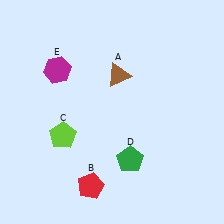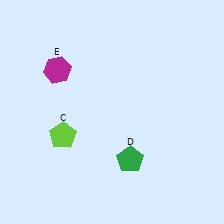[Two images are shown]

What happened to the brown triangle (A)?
The brown triangle (A) was removed in Image 2. It was in the top-right area of Image 1.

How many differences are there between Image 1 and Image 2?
There are 2 differences between the two images.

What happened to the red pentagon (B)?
The red pentagon (B) was removed in Image 2. It was in the bottom-left area of Image 1.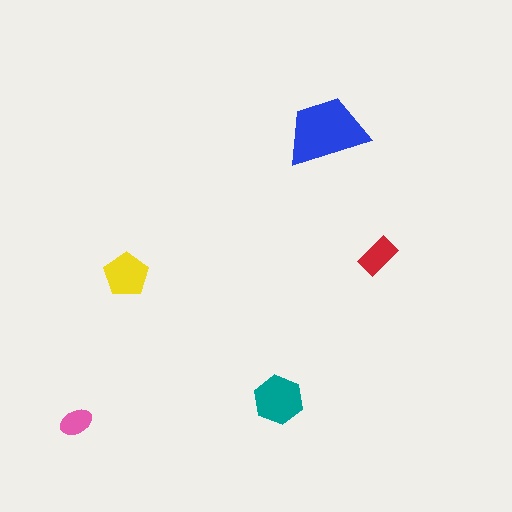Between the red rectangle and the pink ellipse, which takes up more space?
The red rectangle.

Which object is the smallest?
The pink ellipse.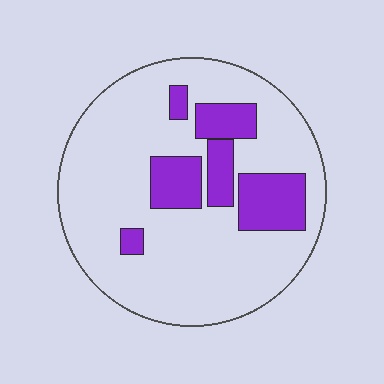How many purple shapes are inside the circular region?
6.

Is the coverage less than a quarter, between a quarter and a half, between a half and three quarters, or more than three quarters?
Less than a quarter.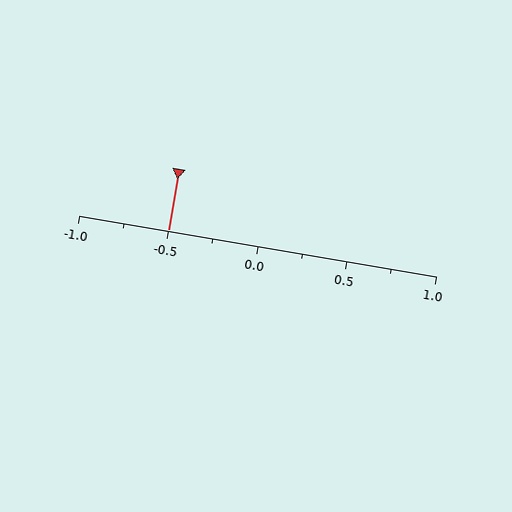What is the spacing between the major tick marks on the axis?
The major ticks are spaced 0.5 apart.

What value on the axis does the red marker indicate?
The marker indicates approximately -0.5.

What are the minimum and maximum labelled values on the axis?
The axis runs from -1.0 to 1.0.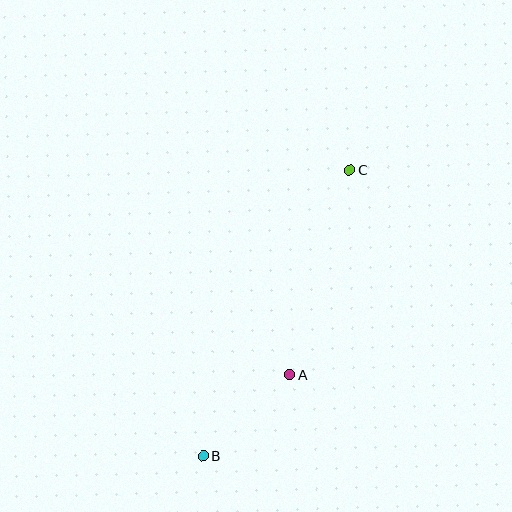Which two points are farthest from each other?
Points B and C are farthest from each other.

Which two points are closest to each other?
Points A and B are closest to each other.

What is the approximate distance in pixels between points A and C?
The distance between A and C is approximately 213 pixels.